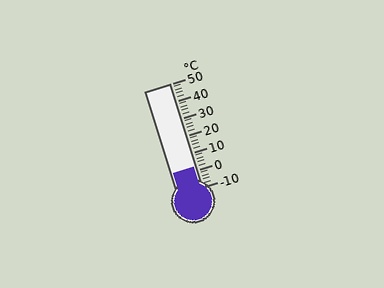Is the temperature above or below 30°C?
The temperature is below 30°C.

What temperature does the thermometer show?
The thermometer shows approximately 2°C.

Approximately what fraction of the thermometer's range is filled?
The thermometer is filled to approximately 20% of its range.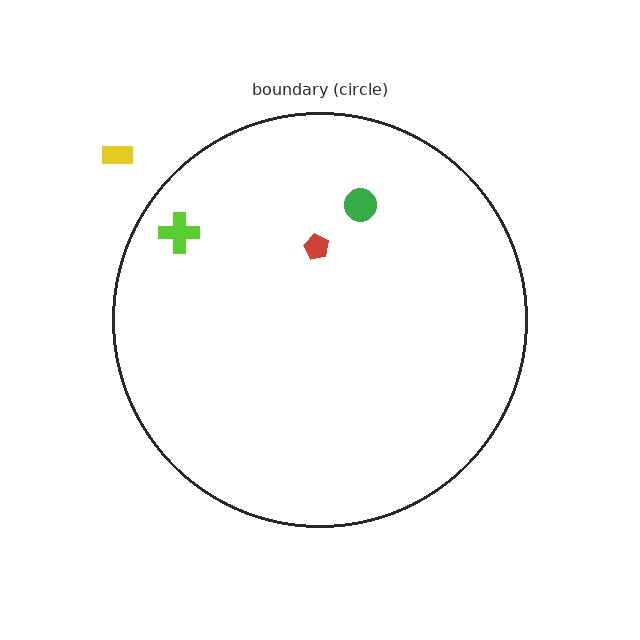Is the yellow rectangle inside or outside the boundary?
Outside.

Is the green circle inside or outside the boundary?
Inside.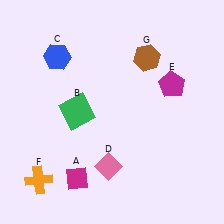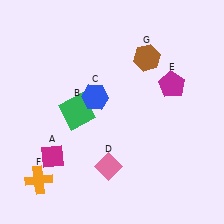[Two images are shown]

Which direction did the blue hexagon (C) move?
The blue hexagon (C) moved down.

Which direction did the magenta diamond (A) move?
The magenta diamond (A) moved left.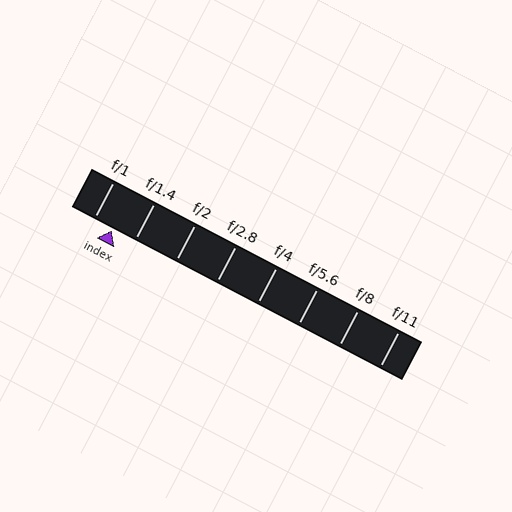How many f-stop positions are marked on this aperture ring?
There are 8 f-stop positions marked.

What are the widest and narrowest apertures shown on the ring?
The widest aperture shown is f/1 and the narrowest is f/11.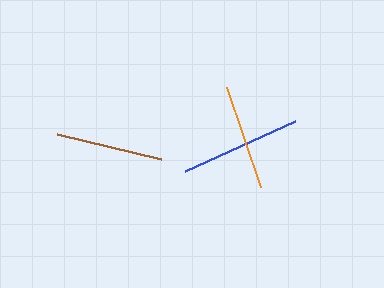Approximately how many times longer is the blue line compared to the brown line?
The blue line is approximately 1.1 times the length of the brown line.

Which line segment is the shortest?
The orange line is the shortest at approximately 106 pixels.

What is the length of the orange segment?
The orange segment is approximately 106 pixels long.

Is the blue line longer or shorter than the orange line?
The blue line is longer than the orange line.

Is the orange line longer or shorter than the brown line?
The brown line is longer than the orange line.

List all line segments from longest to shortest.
From longest to shortest: blue, brown, orange.